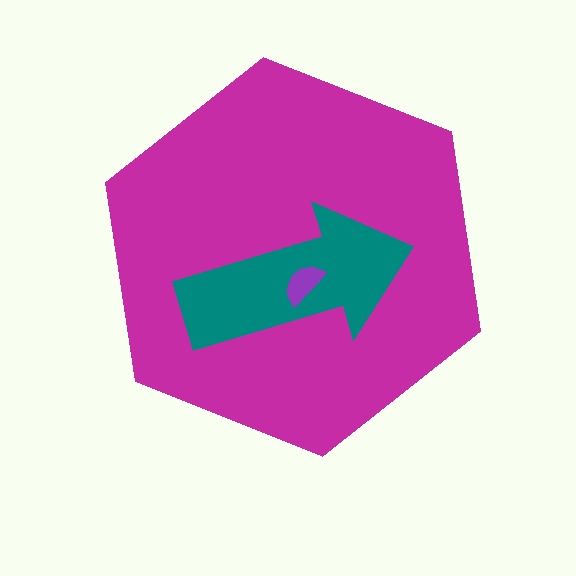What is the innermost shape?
The purple semicircle.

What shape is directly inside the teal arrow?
The purple semicircle.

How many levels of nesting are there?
3.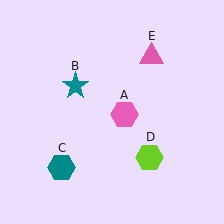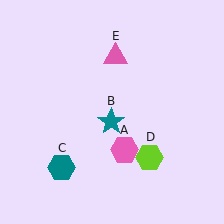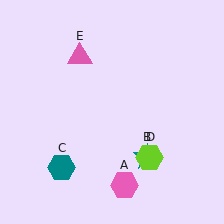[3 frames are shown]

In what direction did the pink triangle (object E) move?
The pink triangle (object E) moved left.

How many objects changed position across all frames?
3 objects changed position: pink hexagon (object A), teal star (object B), pink triangle (object E).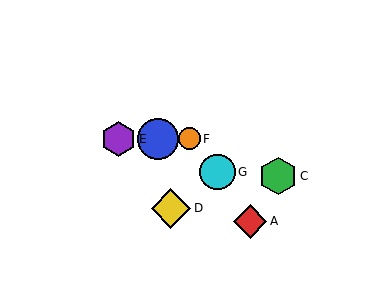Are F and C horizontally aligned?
No, F is at y≈139 and C is at y≈176.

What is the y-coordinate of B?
Object B is at y≈139.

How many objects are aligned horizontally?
3 objects (B, E, F) are aligned horizontally.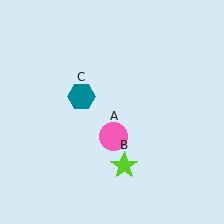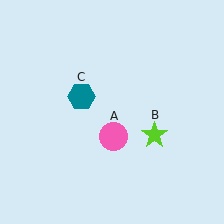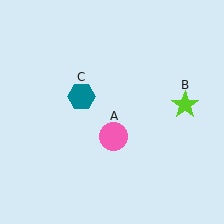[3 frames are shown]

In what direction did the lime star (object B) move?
The lime star (object B) moved up and to the right.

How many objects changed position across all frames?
1 object changed position: lime star (object B).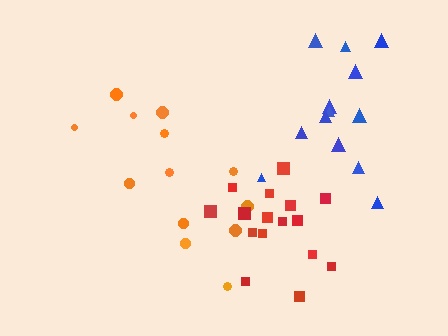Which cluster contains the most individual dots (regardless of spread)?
Red (16).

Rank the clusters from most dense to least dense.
red, blue, orange.